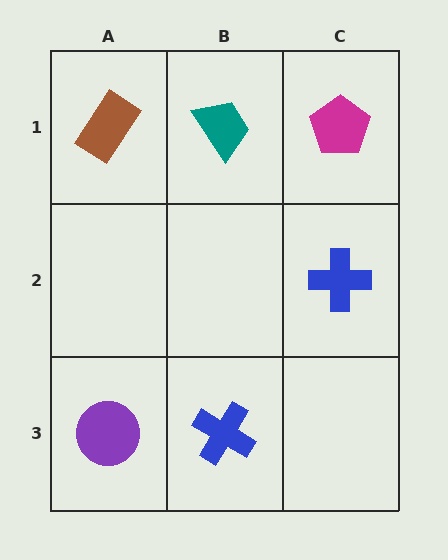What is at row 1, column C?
A magenta pentagon.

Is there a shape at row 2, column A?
No, that cell is empty.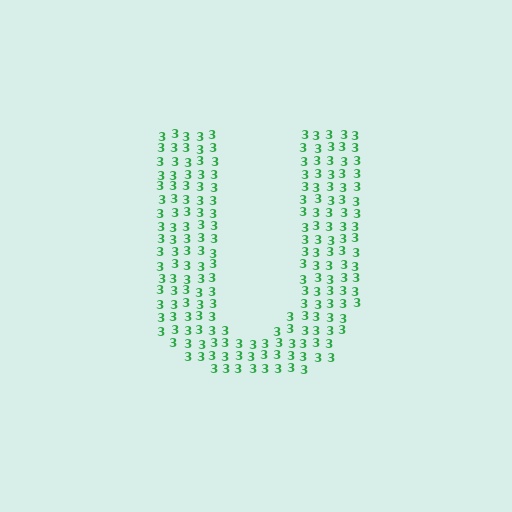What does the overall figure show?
The overall figure shows the letter U.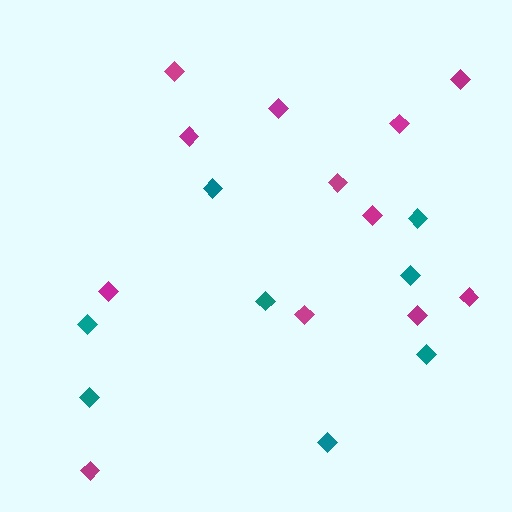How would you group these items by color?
There are 2 groups: one group of teal diamonds (8) and one group of magenta diamonds (12).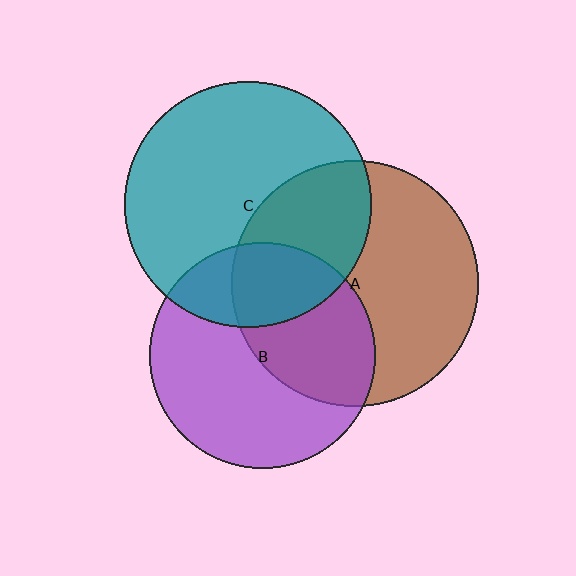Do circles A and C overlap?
Yes.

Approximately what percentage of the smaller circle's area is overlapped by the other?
Approximately 35%.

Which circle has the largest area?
Circle C (teal).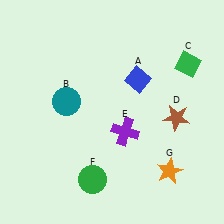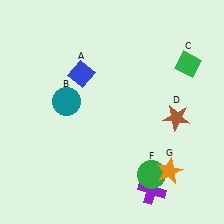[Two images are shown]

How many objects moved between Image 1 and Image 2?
3 objects moved between the two images.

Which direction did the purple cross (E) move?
The purple cross (E) moved down.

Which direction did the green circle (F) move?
The green circle (F) moved right.